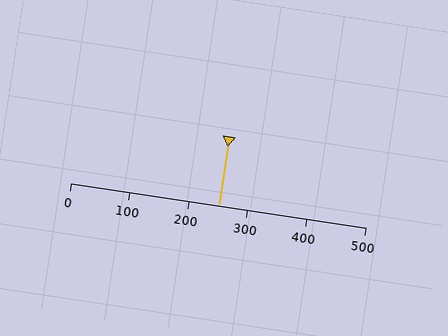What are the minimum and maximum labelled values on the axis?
The axis runs from 0 to 500.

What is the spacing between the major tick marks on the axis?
The major ticks are spaced 100 apart.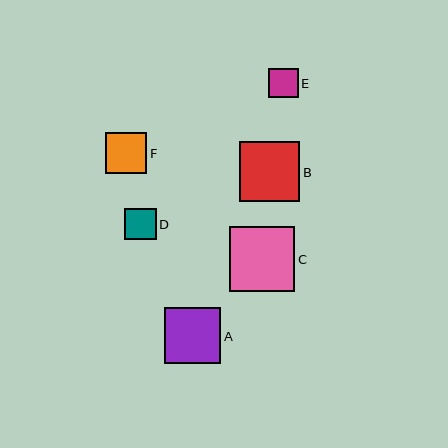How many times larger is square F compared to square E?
Square F is approximately 1.4 times the size of square E.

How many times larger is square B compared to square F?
Square B is approximately 1.5 times the size of square F.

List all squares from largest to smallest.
From largest to smallest: C, B, A, F, D, E.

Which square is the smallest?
Square E is the smallest with a size of approximately 29 pixels.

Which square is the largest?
Square C is the largest with a size of approximately 65 pixels.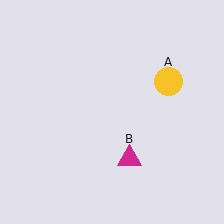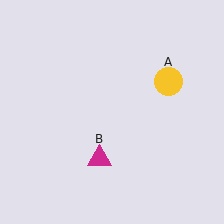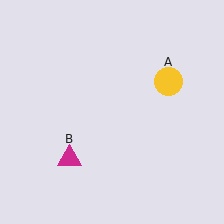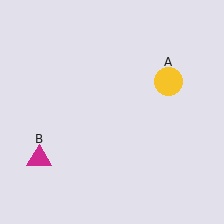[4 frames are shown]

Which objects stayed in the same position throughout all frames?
Yellow circle (object A) remained stationary.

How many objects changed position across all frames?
1 object changed position: magenta triangle (object B).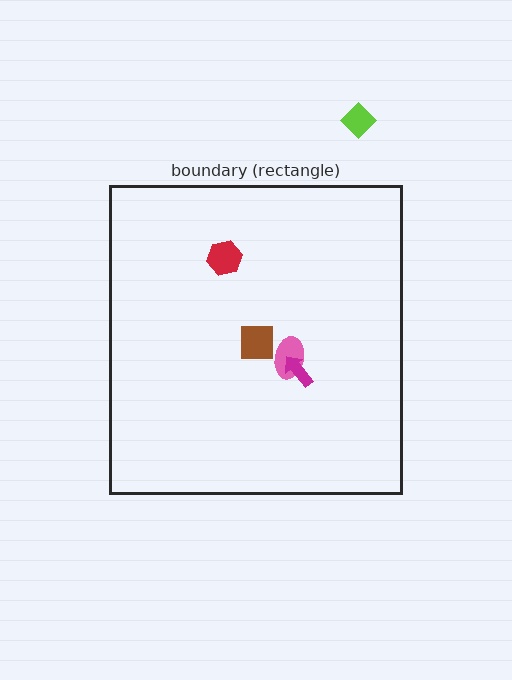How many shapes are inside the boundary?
4 inside, 1 outside.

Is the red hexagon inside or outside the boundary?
Inside.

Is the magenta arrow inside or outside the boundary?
Inside.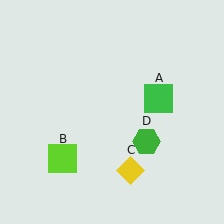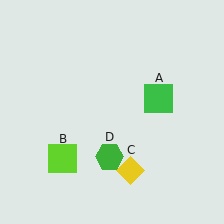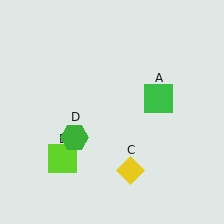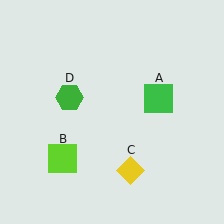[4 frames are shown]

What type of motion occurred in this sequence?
The green hexagon (object D) rotated clockwise around the center of the scene.